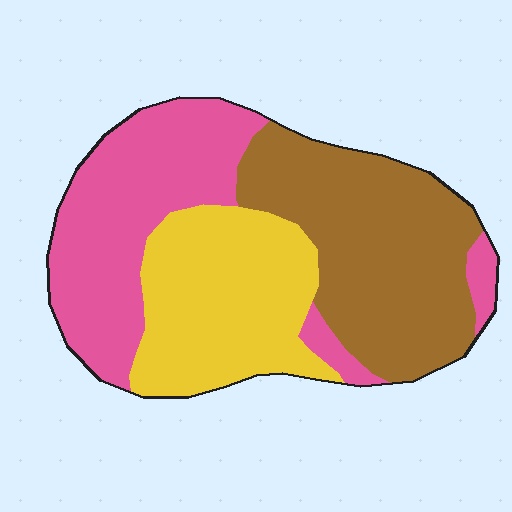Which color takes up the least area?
Yellow, at roughly 30%.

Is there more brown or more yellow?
Brown.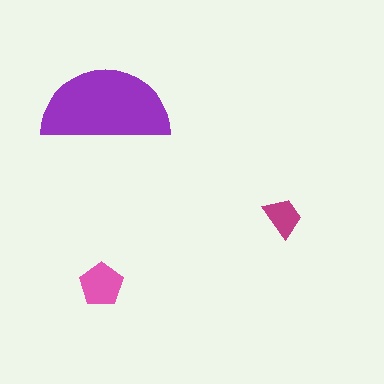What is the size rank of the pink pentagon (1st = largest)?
2nd.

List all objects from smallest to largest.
The magenta trapezoid, the pink pentagon, the purple semicircle.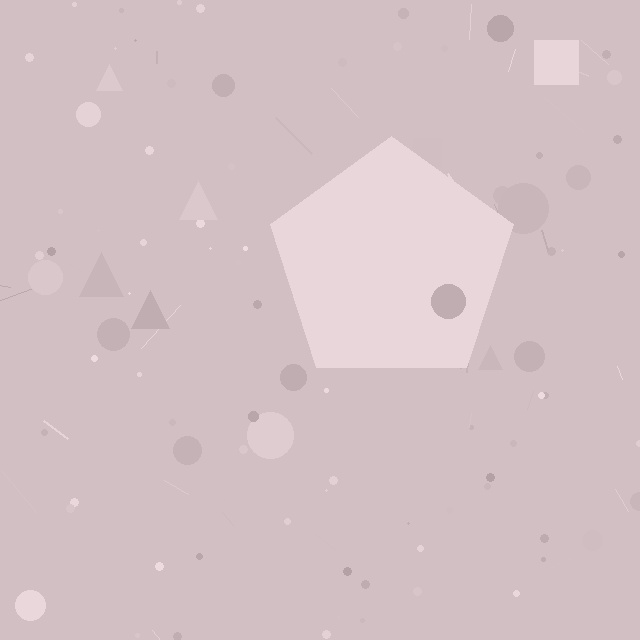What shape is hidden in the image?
A pentagon is hidden in the image.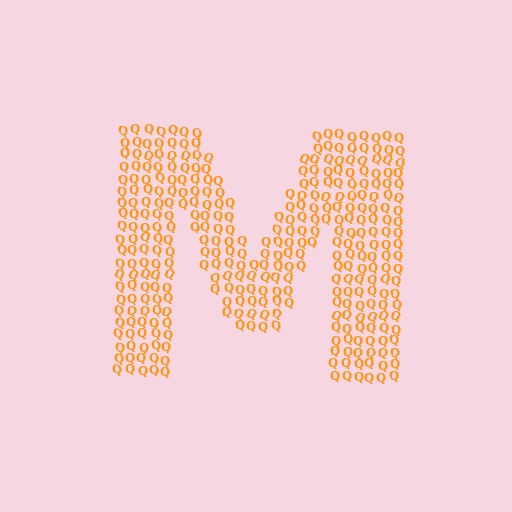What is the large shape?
The large shape is the letter M.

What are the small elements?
The small elements are letter Q's.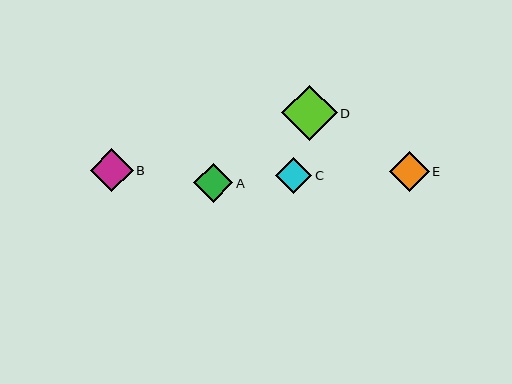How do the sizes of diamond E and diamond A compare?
Diamond E and diamond A are approximately the same size.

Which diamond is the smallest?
Diamond C is the smallest with a size of approximately 36 pixels.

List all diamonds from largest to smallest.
From largest to smallest: D, B, E, A, C.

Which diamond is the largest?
Diamond D is the largest with a size of approximately 56 pixels.